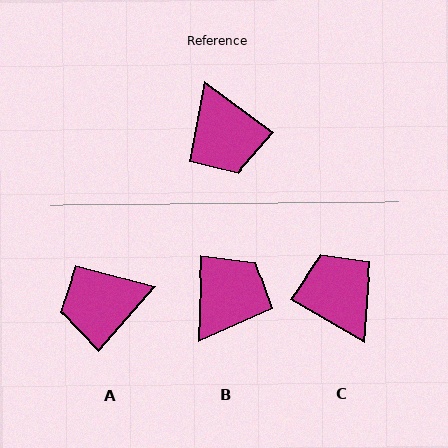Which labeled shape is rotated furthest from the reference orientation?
C, about 173 degrees away.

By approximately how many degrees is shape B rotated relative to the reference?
Approximately 124 degrees counter-clockwise.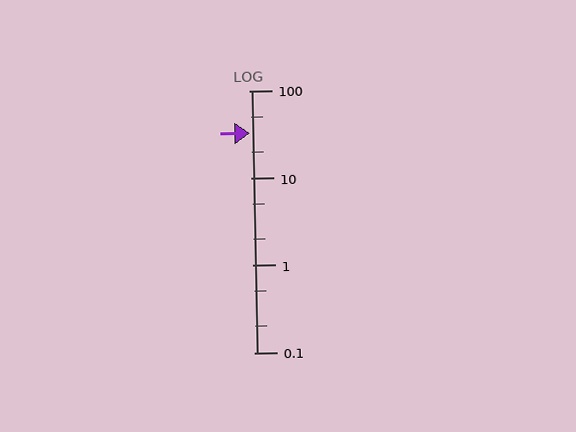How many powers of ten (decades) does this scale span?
The scale spans 3 decades, from 0.1 to 100.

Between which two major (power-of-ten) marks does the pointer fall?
The pointer is between 10 and 100.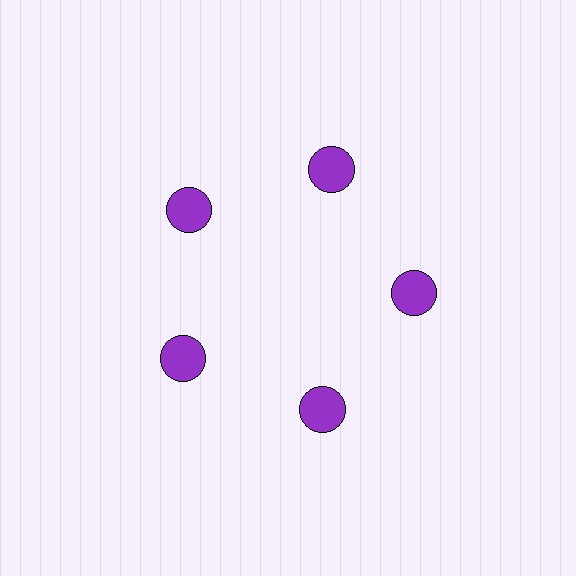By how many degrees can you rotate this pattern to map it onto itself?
The pattern maps onto itself every 72 degrees of rotation.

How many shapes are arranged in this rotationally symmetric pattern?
There are 5 shapes, arranged in 5 groups of 1.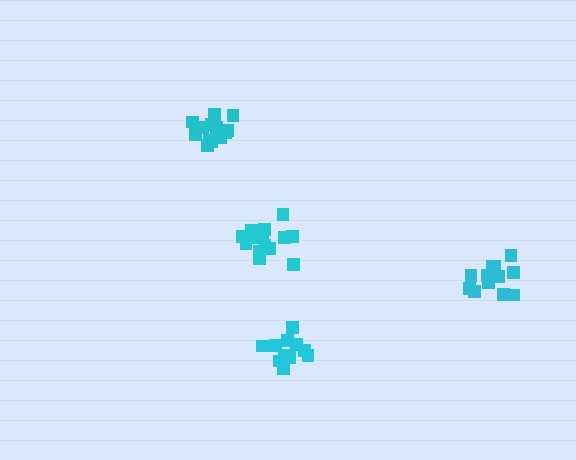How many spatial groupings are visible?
There are 4 spatial groupings.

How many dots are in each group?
Group 1: 13 dots, Group 2: 14 dots, Group 3: 12 dots, Group 4: 12 dots (51 total).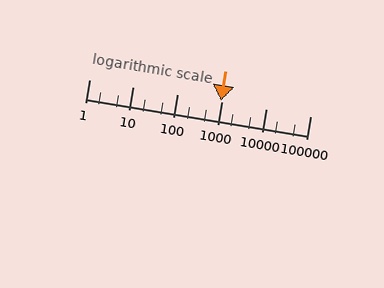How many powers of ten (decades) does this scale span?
The scale spans 5 decades, from 1 to 100000.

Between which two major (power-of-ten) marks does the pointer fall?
The pointer is between 100 and 1000.